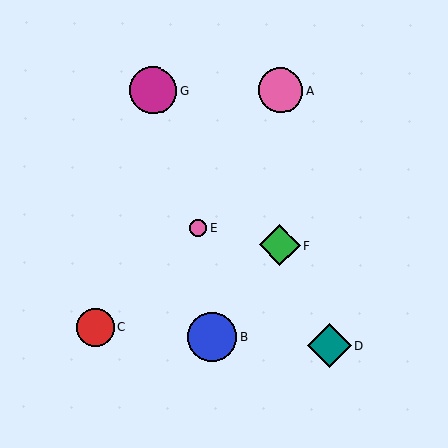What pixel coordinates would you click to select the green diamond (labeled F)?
Click at (279, 245) to select the green diamond F.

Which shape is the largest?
The blue circle (labeled B) is the largest.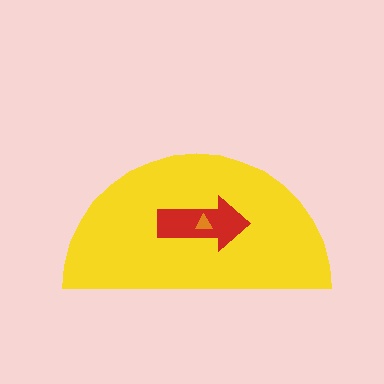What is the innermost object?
The orange triangle.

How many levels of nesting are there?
3.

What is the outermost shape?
The yellow semicircle.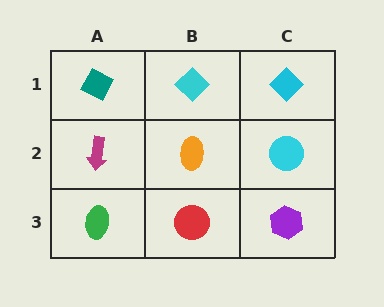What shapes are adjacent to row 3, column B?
An orange ellipse (row 2, column B), a green ellipse (row 3, column A), a purple hexagon (row 3, column C).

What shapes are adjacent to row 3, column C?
A cyan circle (row 2, column C), a red circle (row 3, column B).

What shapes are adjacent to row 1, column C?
A cyan circle (row 2, column C), a cyan diamond (row 1, column B).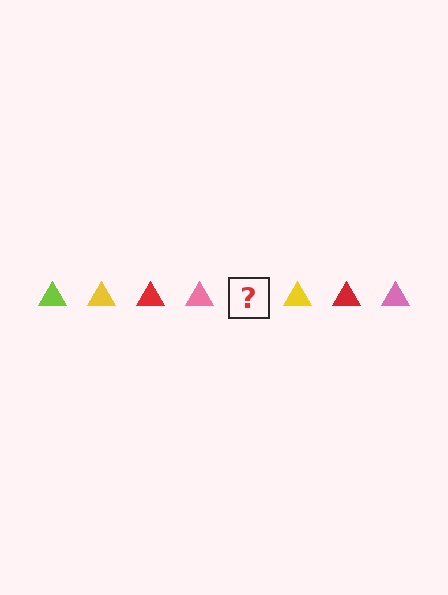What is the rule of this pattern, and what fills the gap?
The rule is that the pattern cycles through lime, yellow, red, pink triangles. The gap should be filled with a lime triangle.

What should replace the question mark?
The question mark should be replaced with a lime triangle.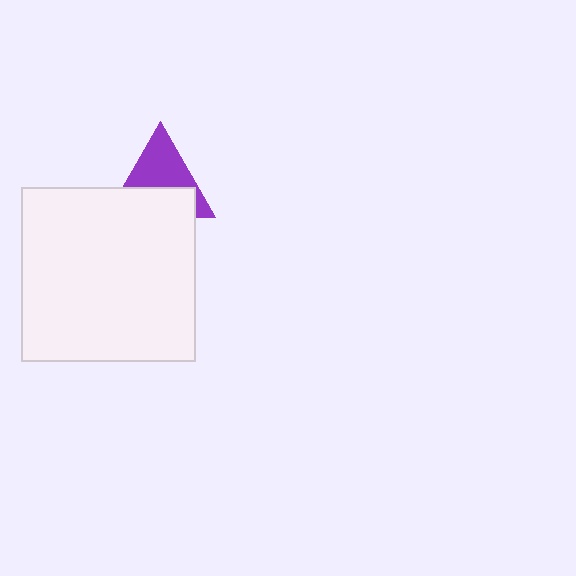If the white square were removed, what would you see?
You would see the complete purple triangle.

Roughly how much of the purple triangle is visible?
About half of it is visible (roughly 54%).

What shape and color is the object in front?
The object in front is a white square.